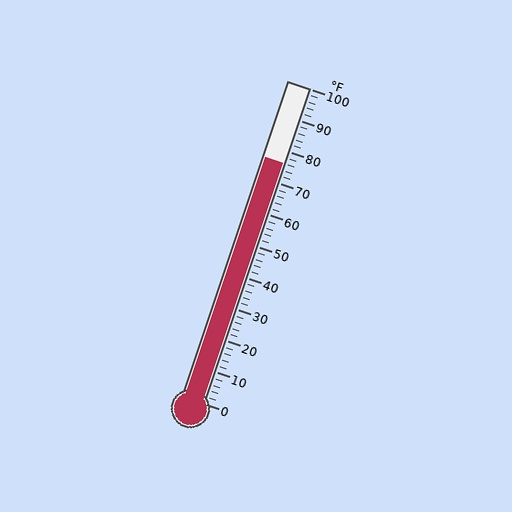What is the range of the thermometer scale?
The thermometer scale ranges from 0°F to 100°F.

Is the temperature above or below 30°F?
The temperature is above 30°F.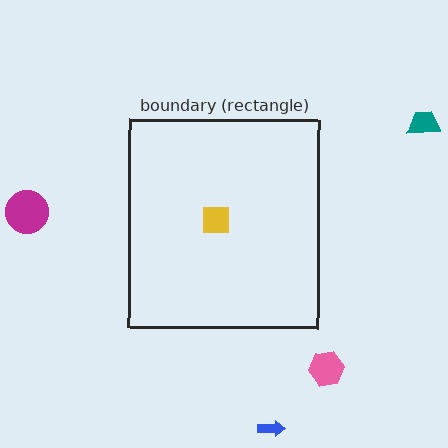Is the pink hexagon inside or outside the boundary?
Outside.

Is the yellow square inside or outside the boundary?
Inside.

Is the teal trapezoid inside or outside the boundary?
Outside.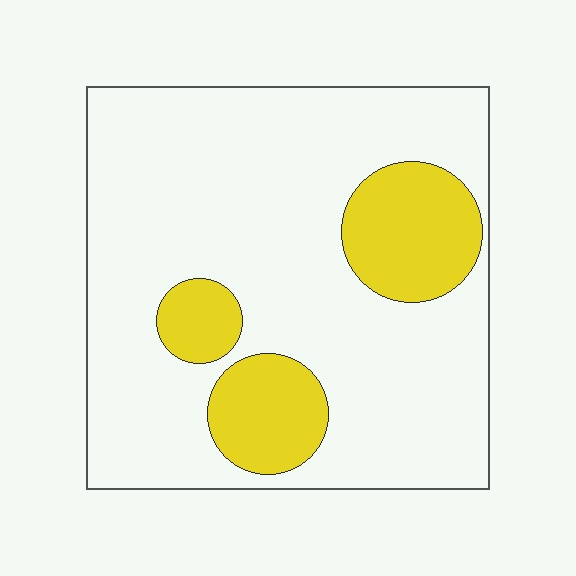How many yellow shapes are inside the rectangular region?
3.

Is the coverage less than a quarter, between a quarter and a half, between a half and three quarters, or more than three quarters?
Less than a quarter.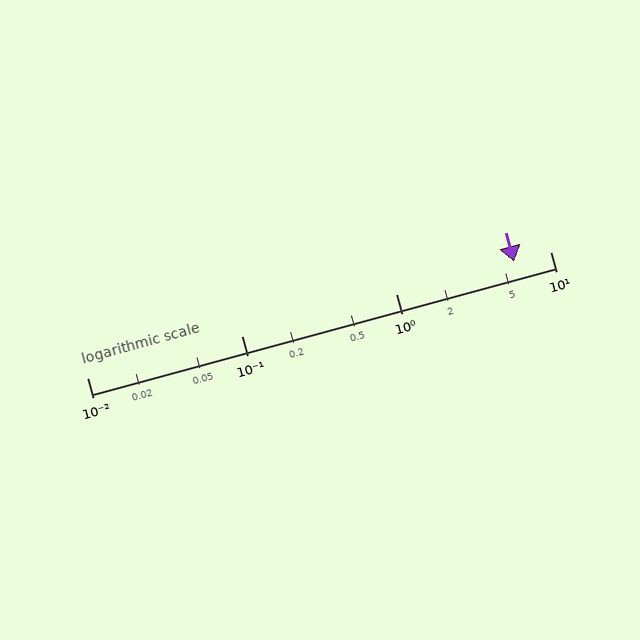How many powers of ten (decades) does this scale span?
The scale spans 3 decades, from 0.01 to 10.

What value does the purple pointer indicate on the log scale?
The pointer indicates approximately 5.8.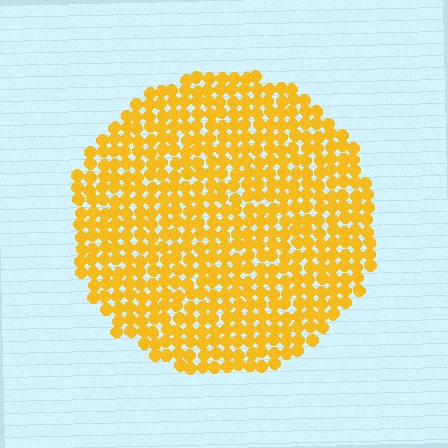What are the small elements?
The small elements are circles.